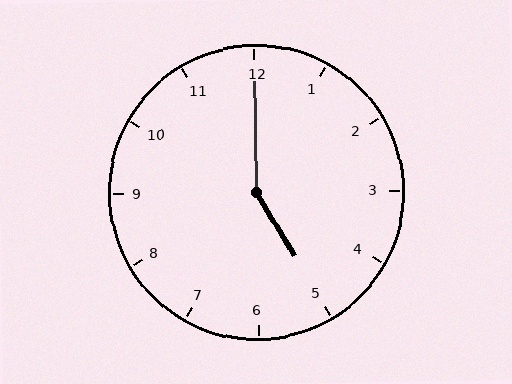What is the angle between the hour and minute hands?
Approximately 150 degrees.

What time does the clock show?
5:00.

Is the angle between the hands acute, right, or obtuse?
It is obtuse.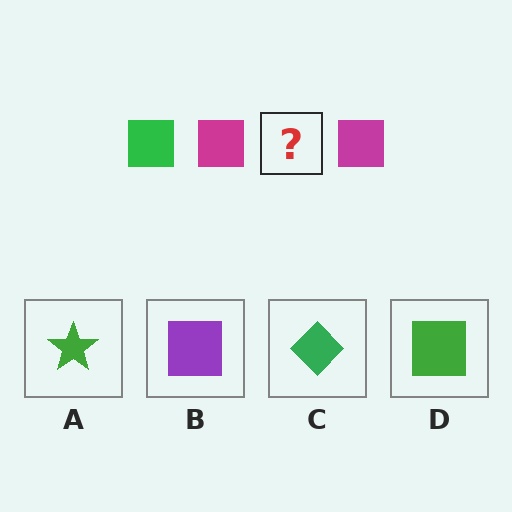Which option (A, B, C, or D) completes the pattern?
D.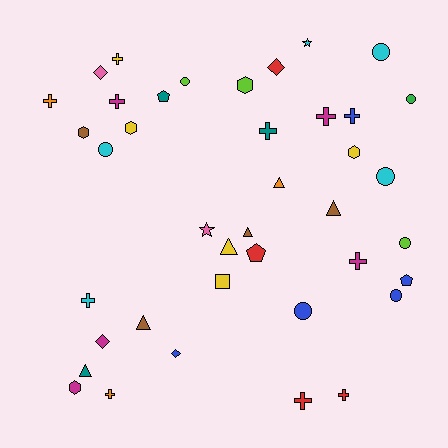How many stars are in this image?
There are 2 stars.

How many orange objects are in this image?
There are 3 orange objects.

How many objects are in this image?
There are 40 objects.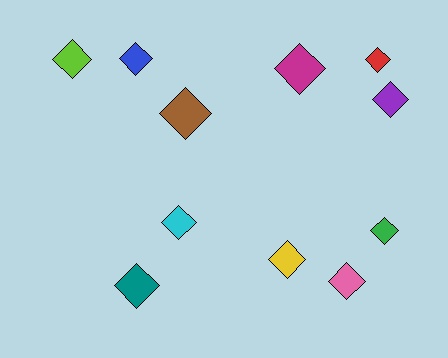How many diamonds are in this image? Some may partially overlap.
There are 11 diamonds.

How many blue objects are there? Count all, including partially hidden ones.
There is 1 blue object.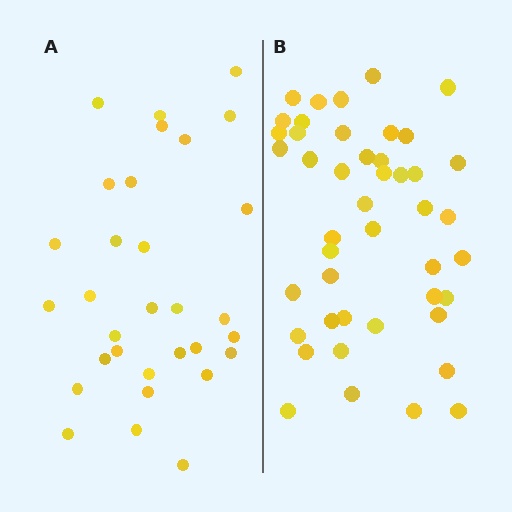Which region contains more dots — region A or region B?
Region B (the right region) has more dots.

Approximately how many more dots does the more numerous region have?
Region B has approximately 15 more dots than region A.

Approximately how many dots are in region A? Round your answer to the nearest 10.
About 30 dots. (The exact count is 31, which rounds to 30.)